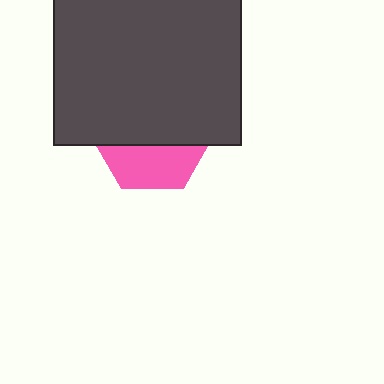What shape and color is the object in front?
The object in front is a dark gray square.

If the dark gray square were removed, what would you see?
You would see the complete pink hexagon.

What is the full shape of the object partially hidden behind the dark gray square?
The partially hidden object is a pink hexagon.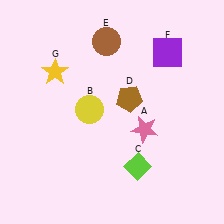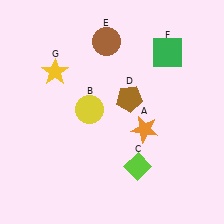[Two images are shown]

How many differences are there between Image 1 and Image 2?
There are 2 differences between the two images.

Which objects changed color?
A changed from pink to orange. F changed from purple to green.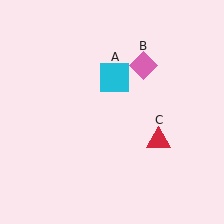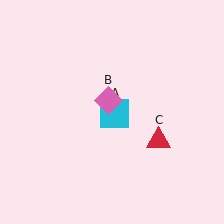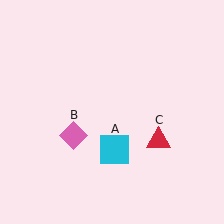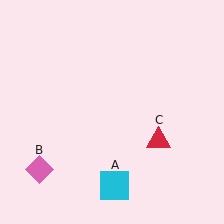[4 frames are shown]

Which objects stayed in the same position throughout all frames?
Red triangle (object C) remained stationary.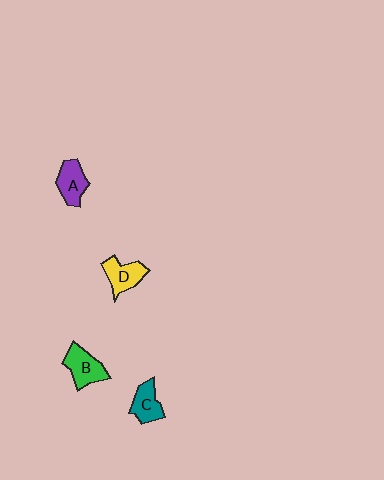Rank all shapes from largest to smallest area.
From largest to smallest: B (green), D (yellow), A (purple), C (teal).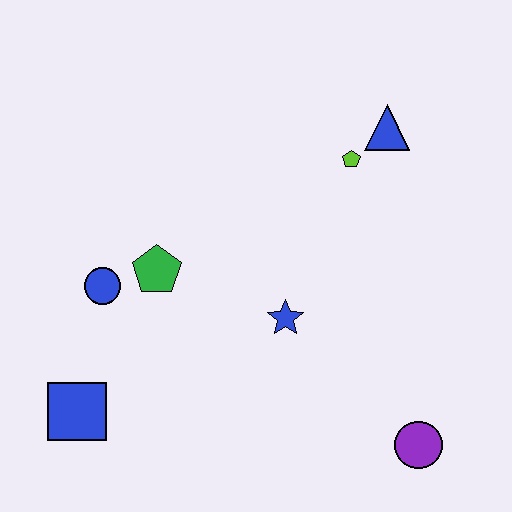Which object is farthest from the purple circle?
The blue circle is farthest from the purple circle.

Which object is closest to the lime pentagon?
The blue triangle is closest to the lime pentagon.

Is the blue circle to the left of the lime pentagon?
Yes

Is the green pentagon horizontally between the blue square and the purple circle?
Yes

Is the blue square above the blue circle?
No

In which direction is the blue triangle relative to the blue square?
The blue triangle is to the right of the blue square.